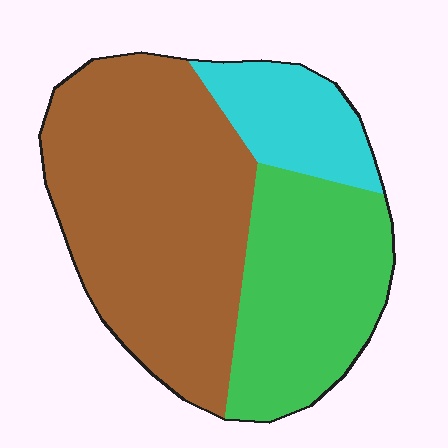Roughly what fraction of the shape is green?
Green takes up between a sixth and a third of the shape.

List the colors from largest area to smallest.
From largest to smallest: brown, green, cyan.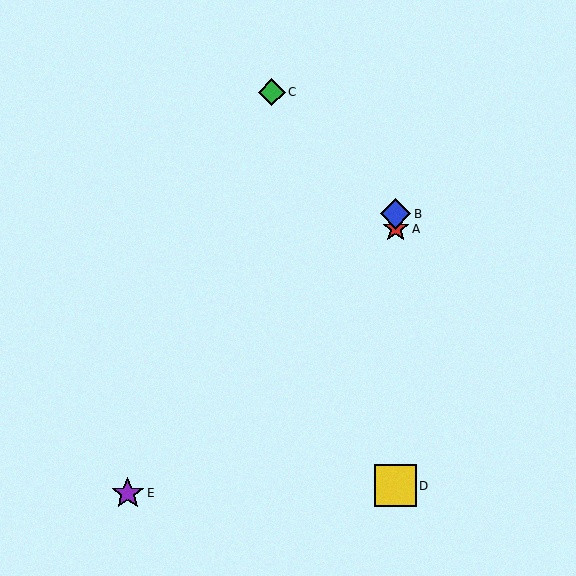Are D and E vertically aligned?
No, D is at x≈396 and E is at x≈128.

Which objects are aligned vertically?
Objects A, B, D are aligned vertically.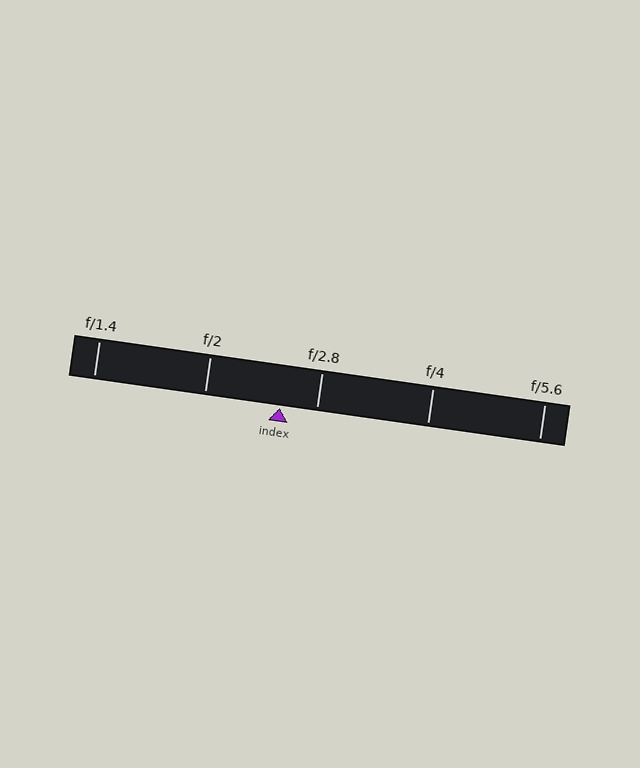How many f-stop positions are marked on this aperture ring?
There are 5 f-stop positions marked.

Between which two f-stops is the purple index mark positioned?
The index mark is between f/2 and f/2.8.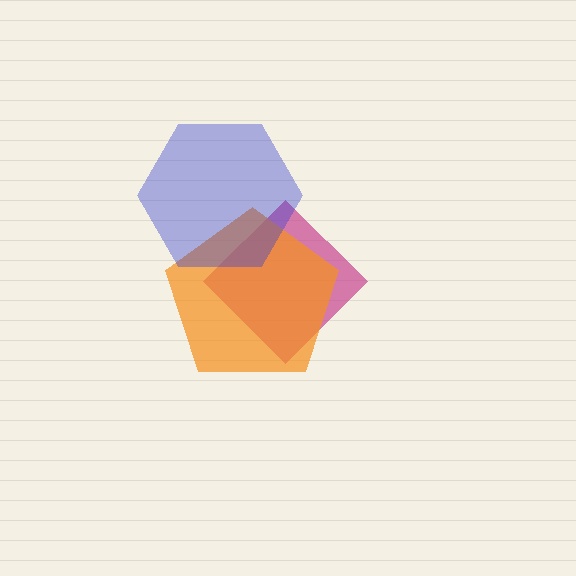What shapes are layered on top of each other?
The layered shapes are: a magenta diamond, an orange pentagon, a blue hexagon.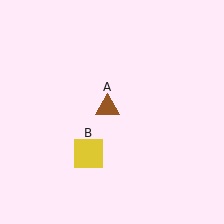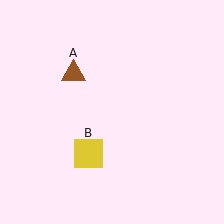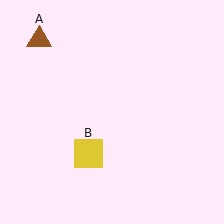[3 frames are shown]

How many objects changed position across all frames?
1 object changed position: brown triangle (object A).